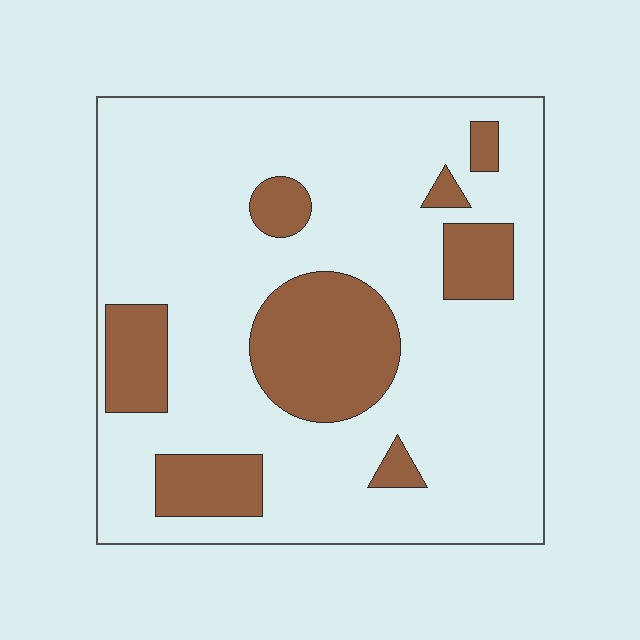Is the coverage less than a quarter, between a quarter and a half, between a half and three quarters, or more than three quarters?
Less than a quarter.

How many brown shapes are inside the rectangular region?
8.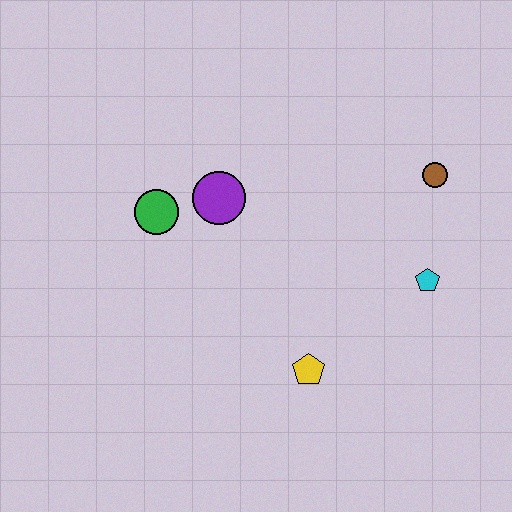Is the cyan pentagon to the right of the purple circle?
Yes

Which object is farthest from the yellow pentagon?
The brown circle is farthest from the yellow pentagon.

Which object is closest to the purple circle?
The green circle is closest to the purple circle.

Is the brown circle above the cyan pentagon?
Yes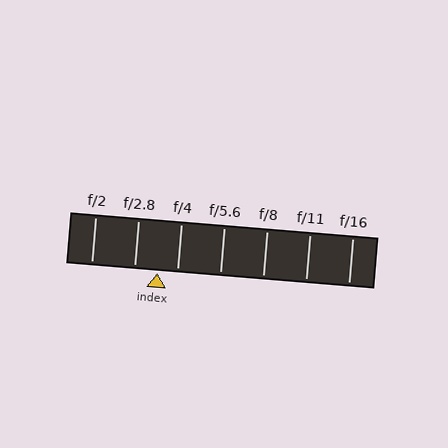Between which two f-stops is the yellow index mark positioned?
The index mark is between f/2.8 and f/4.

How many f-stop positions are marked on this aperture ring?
There are 7 f-stop positions marked.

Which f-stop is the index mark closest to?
The index mark is closest to f/4.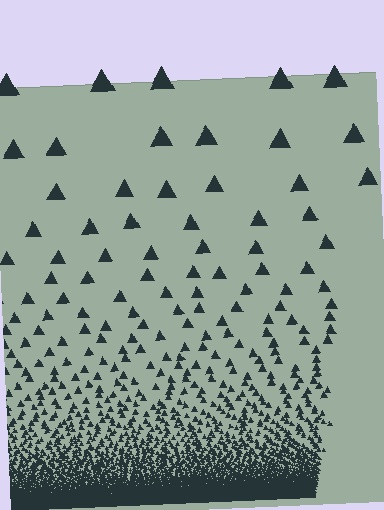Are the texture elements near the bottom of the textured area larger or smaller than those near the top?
Smaller. The gradient is inverted — elements near the bottom are smaller and denser.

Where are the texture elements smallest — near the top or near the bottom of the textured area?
Near the bottom.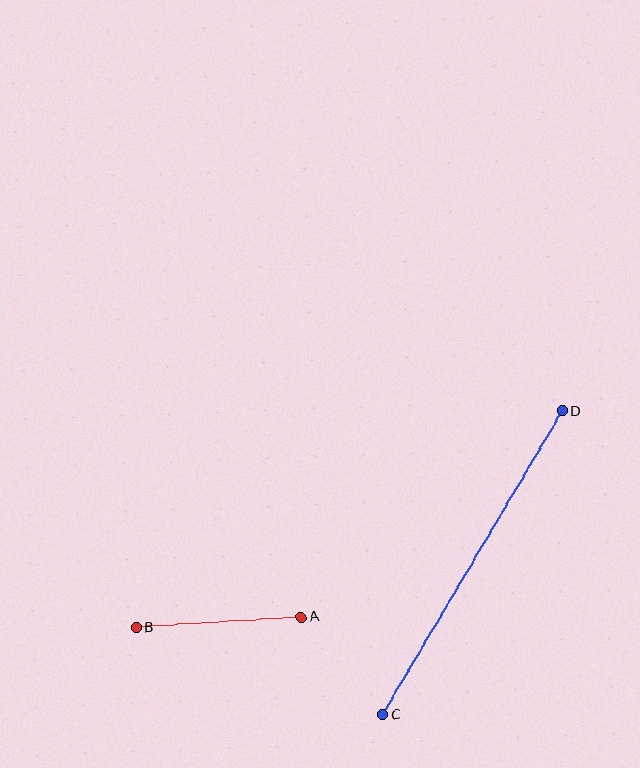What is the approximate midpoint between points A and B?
The midpoint is at approximately (219, 622) pixels.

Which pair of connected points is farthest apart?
Points C and D are farthest apart.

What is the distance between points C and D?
The distance is approximately 353 pixels.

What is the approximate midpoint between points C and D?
The midpoint is at approximately (472, 563) pixels.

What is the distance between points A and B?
The distance is approximately 165 pixels.